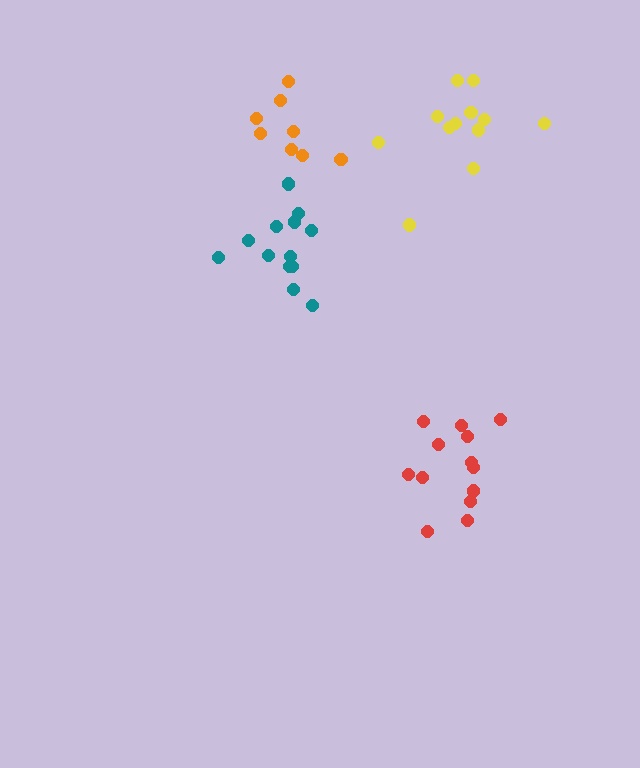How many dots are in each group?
Group 1: 13 dots, Group 2: 13 dots, Group 3: 12 dots, Group 4: 8 dots (46 total).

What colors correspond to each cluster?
The clusters are colored: teal, red, yellow, orange.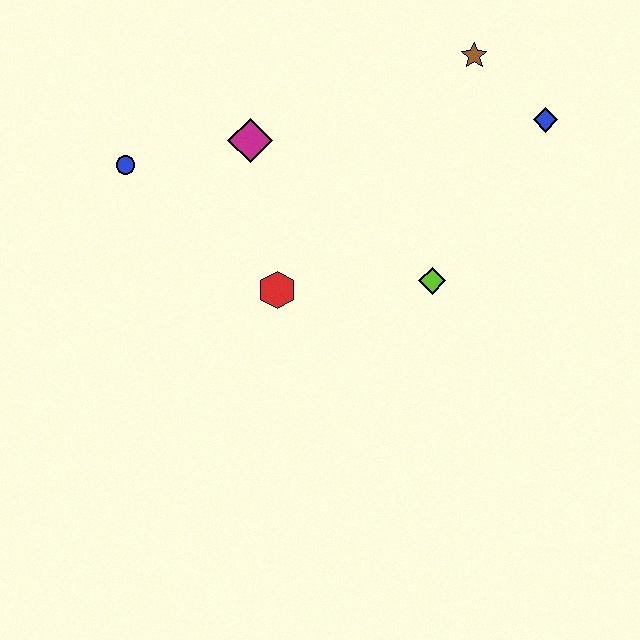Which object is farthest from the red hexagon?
The blue diamond is farthest from the red hexagon.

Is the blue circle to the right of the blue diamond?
No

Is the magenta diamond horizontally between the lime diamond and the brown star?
No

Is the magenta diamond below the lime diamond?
No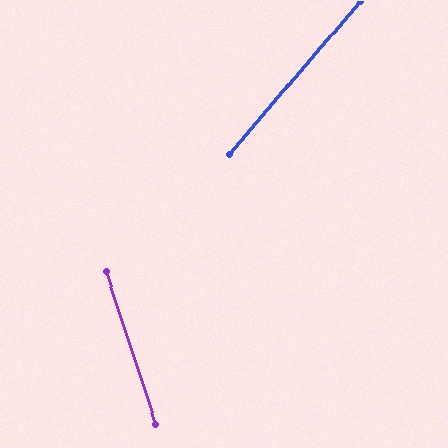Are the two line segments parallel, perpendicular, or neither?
Neither parallel nor perpendicular — they differ by about 59°.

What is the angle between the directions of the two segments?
Approximately 59 degrees.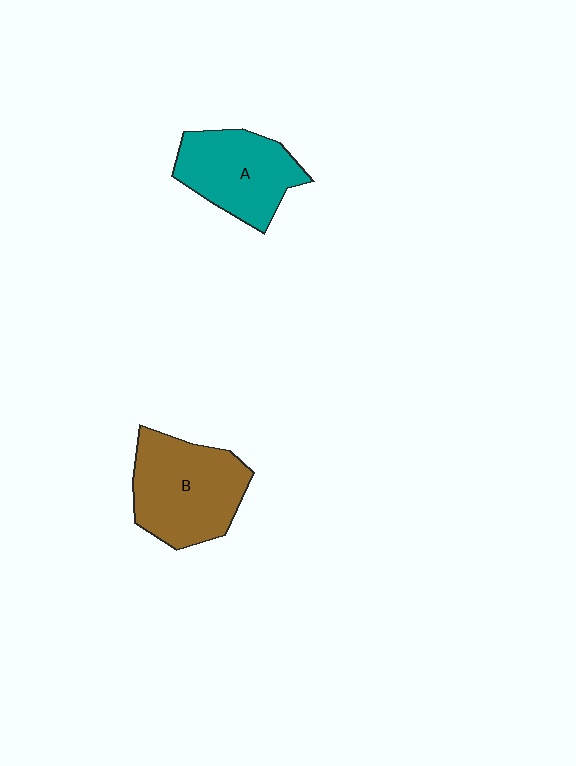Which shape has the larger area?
Shape B (brown).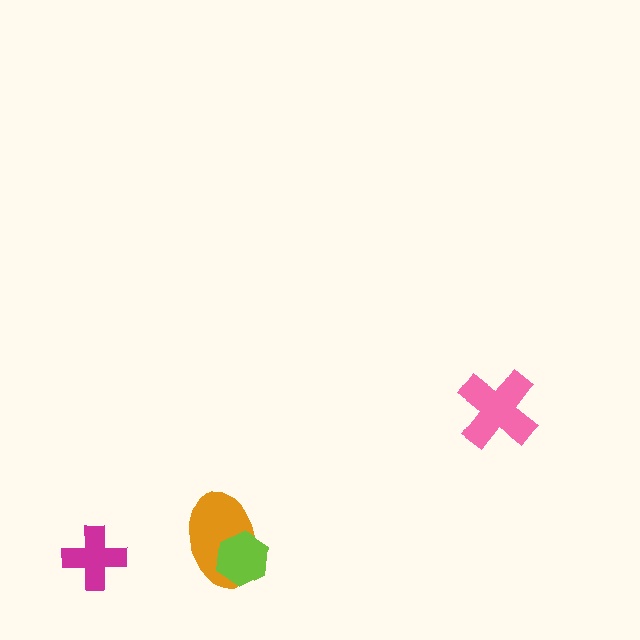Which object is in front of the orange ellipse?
The lime hexagon is in front of the orange ellipse.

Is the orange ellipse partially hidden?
Yes, it is partially covered by another shape.